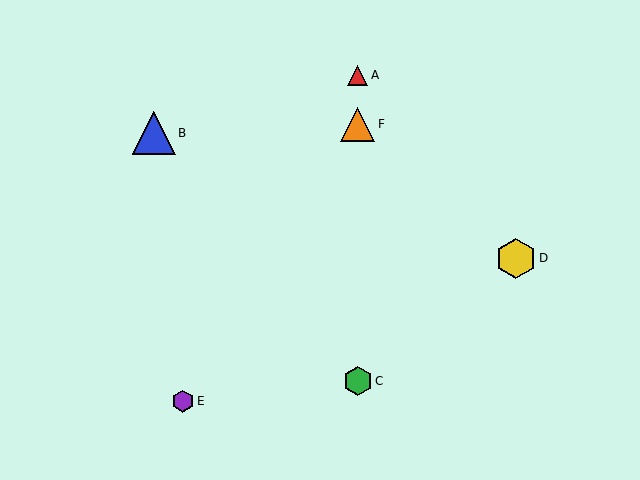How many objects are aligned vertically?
3 objects (A, C, F) are aligned vertically.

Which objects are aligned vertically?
Objects A, C, F are aligned vertically.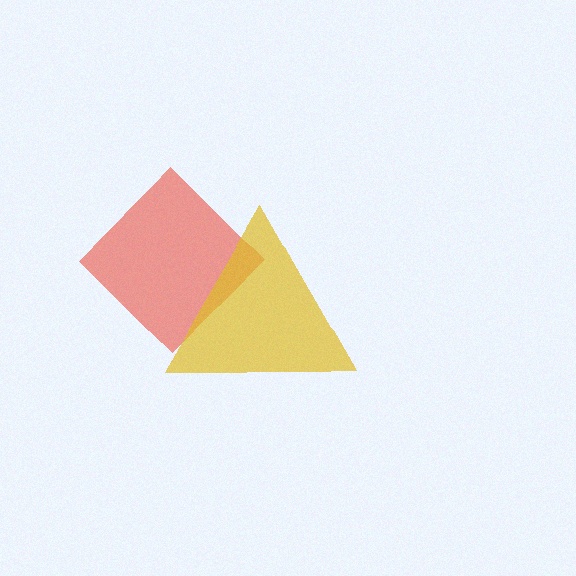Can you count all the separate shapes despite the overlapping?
Yes, there are 2 separate shapes.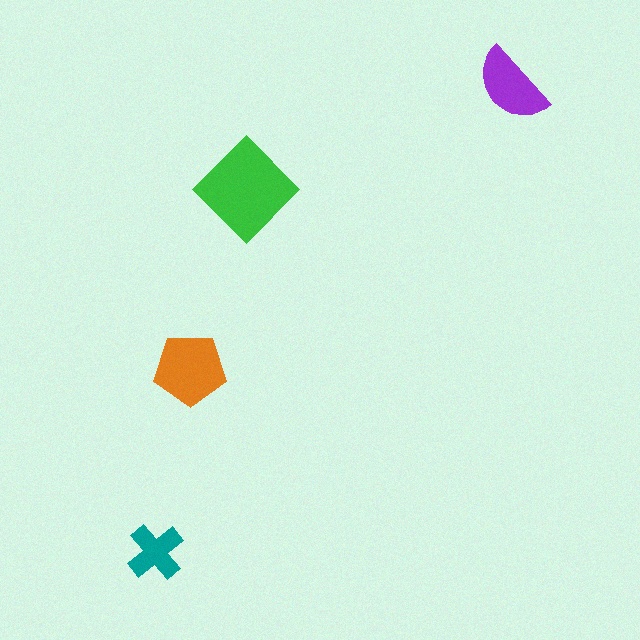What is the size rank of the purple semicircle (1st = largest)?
3rd.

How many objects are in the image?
There are 4 objects in the image.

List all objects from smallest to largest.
The teal cross, the purple semicircle, the orange pentagon, the green diamond.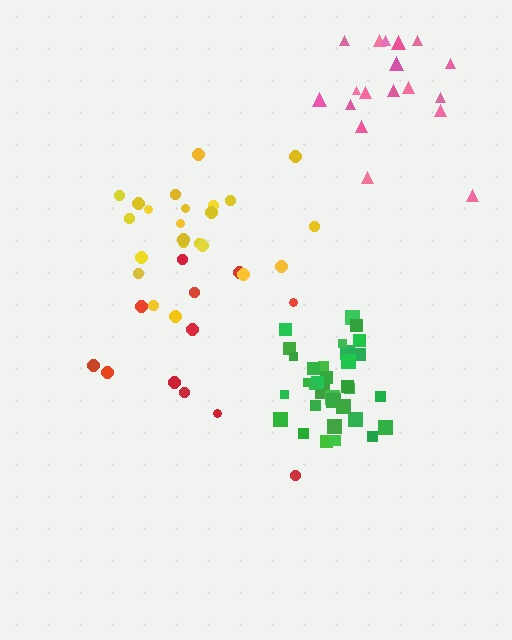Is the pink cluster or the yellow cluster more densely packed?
Yellow.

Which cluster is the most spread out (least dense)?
Red.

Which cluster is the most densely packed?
Green.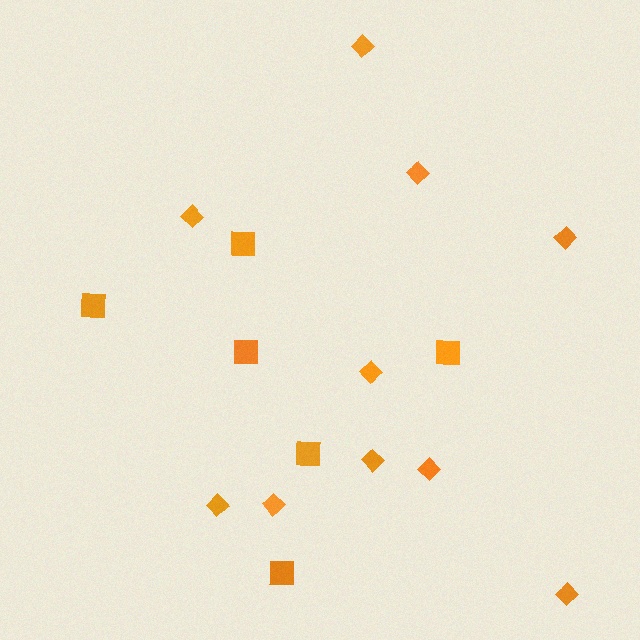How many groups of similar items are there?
There are 2 groups: one group of squares (6) and one group of diamonds (10).